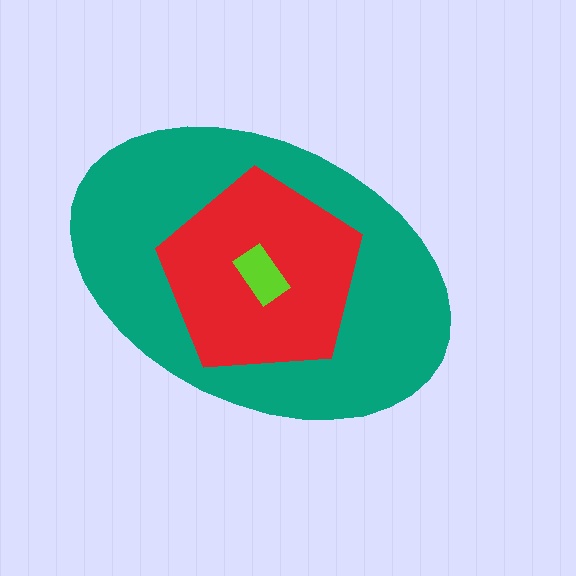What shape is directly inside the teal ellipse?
The red pentagon.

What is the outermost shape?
The teal ellipse.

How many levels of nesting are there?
3.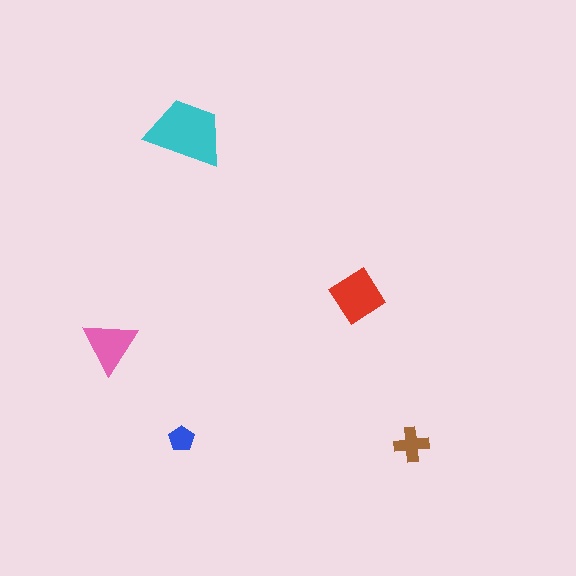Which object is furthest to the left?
The pink triangle is leftmost.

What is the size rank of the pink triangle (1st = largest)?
3rd.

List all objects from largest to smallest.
The cyan trapezoid, the red diamond, the pink triangle, the brown cross, the blue pentagon.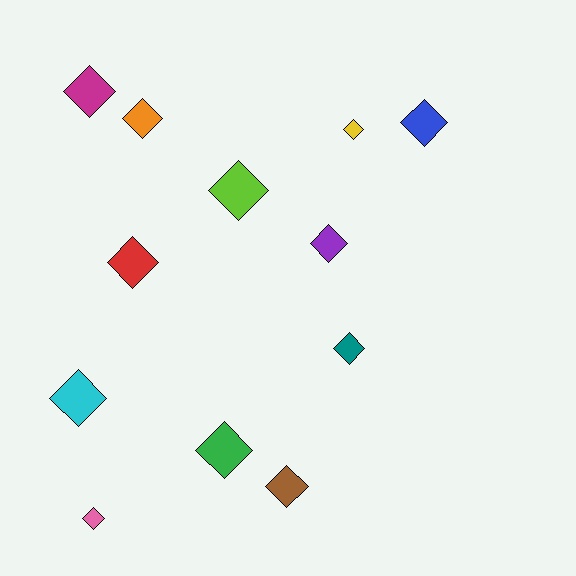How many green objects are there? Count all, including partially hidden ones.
There is 1 green object.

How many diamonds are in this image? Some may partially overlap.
There are 12 diamonds.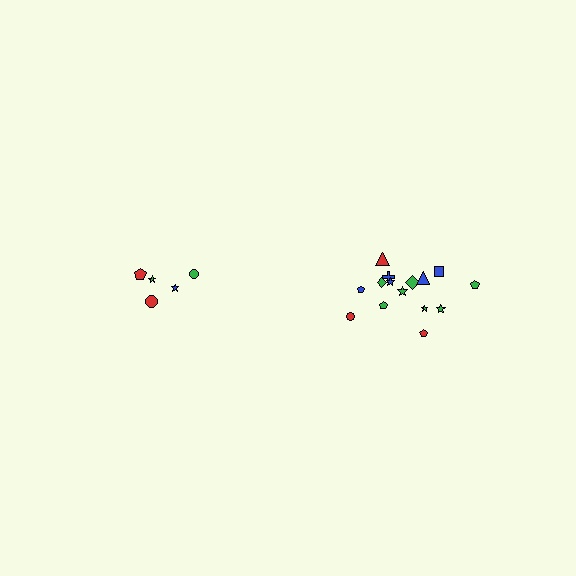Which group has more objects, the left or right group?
The right group.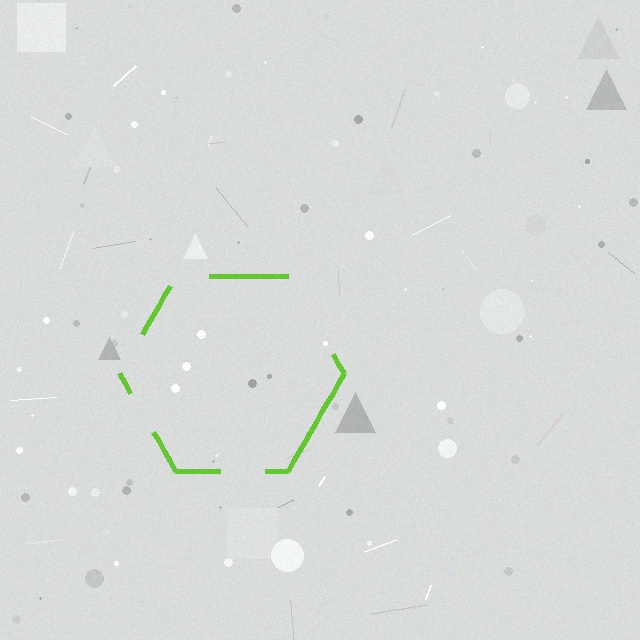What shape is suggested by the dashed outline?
The dashed outline suggests a hexagon.